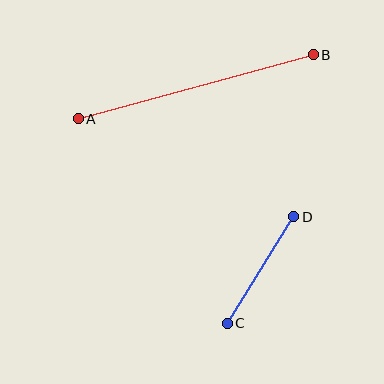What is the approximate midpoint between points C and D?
The midpoint is at approximately (260, 270) pixels.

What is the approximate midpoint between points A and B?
The midpoint is at approximately (196, 87) pixels.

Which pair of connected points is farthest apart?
Points A and B are farthest apart.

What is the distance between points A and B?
The distance is approximately 244 pixels.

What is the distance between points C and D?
The distance is approximately 126 pixels.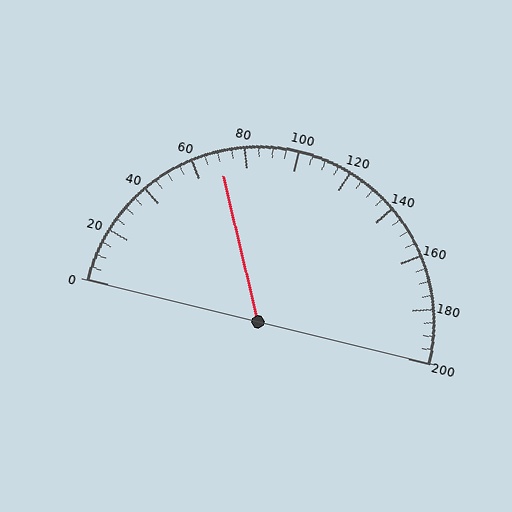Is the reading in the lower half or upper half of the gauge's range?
The reading is in the lower half of the range (0 to 200).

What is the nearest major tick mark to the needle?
The nearest major tick mark is 80.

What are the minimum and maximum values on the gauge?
The gauge ranges from 0 to 200.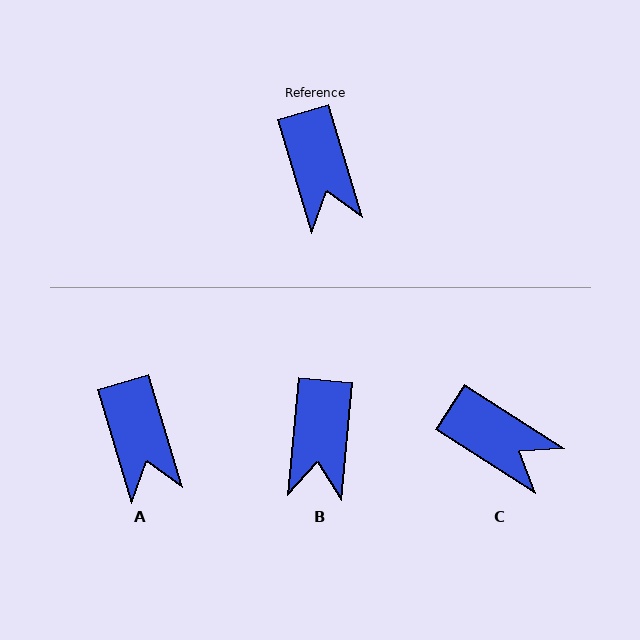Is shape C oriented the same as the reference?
No, it is off by about 40 degrees.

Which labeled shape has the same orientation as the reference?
A.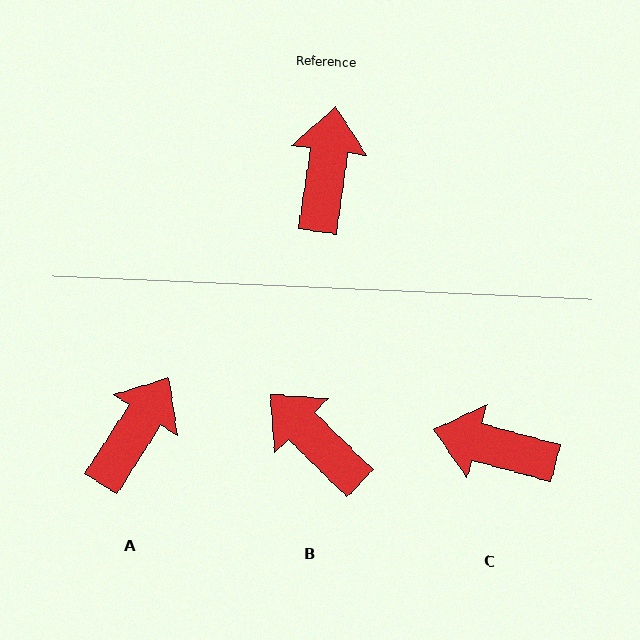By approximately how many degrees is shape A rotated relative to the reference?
Approximately 24 degrees clockwise.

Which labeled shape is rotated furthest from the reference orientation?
C, about 83 degrees away.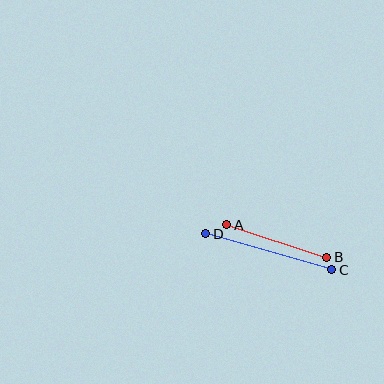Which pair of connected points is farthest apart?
Points C and D are farthest apart.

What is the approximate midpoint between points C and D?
The midpoint is at approximately (269, 252) pixels.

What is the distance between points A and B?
The distance is approximately 105 pixels.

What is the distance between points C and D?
The distance is approximately 131 pixels.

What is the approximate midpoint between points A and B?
The midpoint is at approximately (277, 241) pixels.